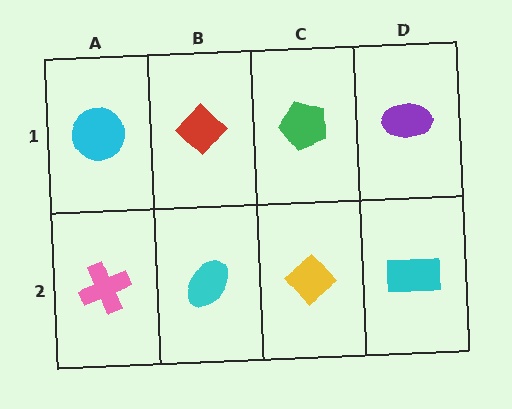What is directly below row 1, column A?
A pink cross.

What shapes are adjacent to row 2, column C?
A green pentagon (row 1, column C), a cyan ellipse (row 2, column B), a cyan rectangle (row 2, column D).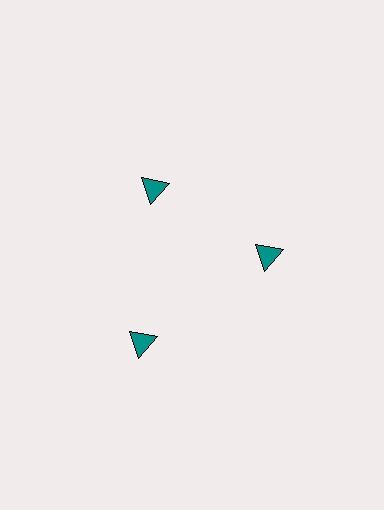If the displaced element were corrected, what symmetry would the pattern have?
It would have 3-fold rotational symmetry — the pattern would map onto itself every 120 degrees.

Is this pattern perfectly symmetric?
No. The 3 teal triangles are arranged in a ring, but one element near the 7 o'clock position is pushed outward from the center, breaking the 3-fold rotational symmetry.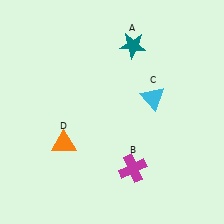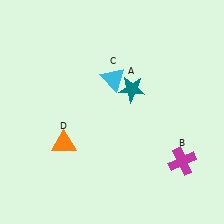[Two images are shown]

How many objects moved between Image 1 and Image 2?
3 objects moved between the two images.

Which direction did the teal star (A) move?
The teal star (A) moved down.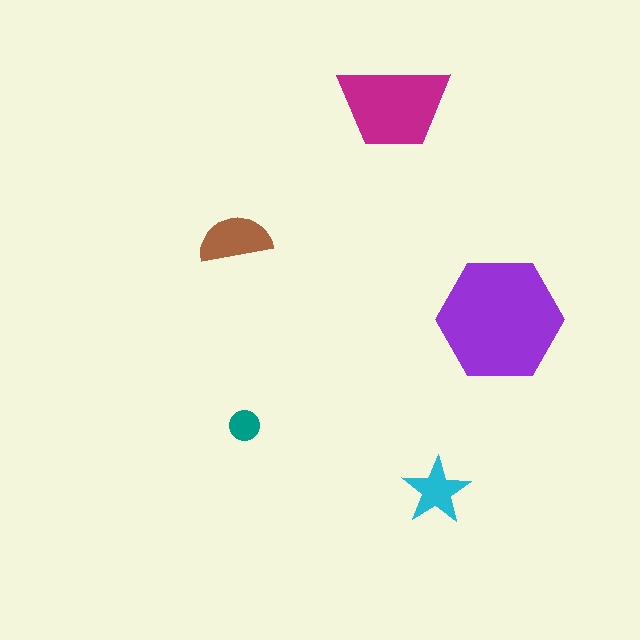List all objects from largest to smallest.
The purple hexagon, the magenta trapezoid, the brown semicircle, the cyan star, the teal circle.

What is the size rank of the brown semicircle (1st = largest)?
3rd.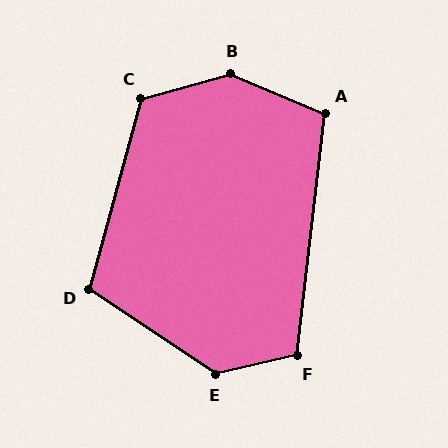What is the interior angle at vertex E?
Approximately 133 degrees (obtuse).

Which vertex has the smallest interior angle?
A, at approximately 106 degrees.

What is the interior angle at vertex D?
Approximately 108 degrees (obtuse).